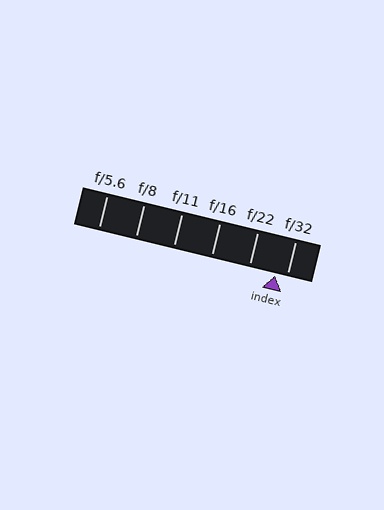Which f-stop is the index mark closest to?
The index mark is closest to f/32.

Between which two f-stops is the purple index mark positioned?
The index mark is between f/22 and f/32.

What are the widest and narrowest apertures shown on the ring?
The widest aperture shown is f/5.6 and the narrowest is f/32.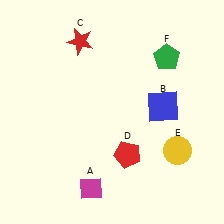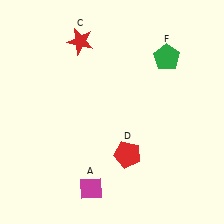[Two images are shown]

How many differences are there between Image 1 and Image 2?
There are 2 differences between the two images.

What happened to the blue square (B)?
The blue square (B) was removed in Image 2. It was in the top-right area of Image 1.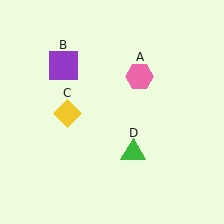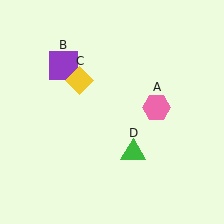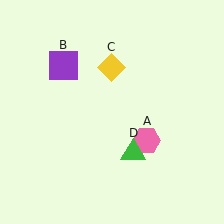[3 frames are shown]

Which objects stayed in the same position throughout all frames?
Purple square (object B) and green triangle (object D) remained stationary.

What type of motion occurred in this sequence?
The pink hexagon (object A), yellow diamond (object C) rotated clockwise around the center of the scene.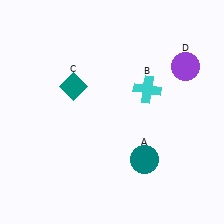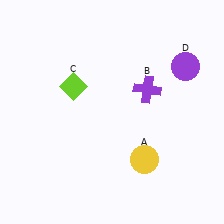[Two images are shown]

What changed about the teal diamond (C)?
In Image 1, C is teal. In Image 2, it changed to lime.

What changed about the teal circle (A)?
In Image 1, A is teal. In Image 2, it changed to yellow.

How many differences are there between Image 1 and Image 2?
There are 3 differences between the two images.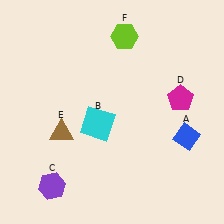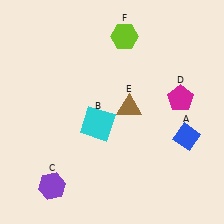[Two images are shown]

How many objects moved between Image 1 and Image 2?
1 object moved between the two images.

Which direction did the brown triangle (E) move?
The brown triangle (E) moved right.